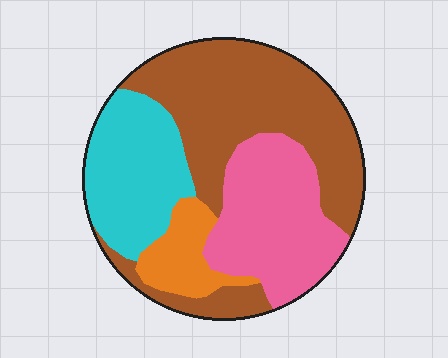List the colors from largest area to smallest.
From largest to smallest: brown, pink, cyan, orange.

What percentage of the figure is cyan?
Cyan covers around 20% of the figure.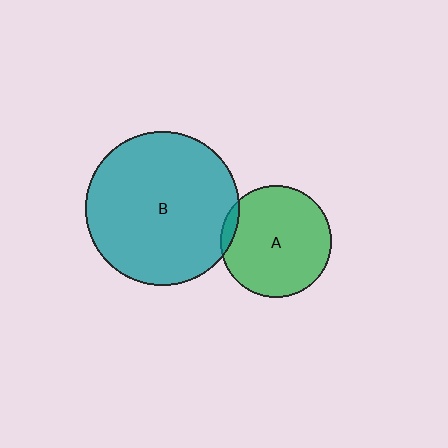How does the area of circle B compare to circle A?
Approximately 1.9 times.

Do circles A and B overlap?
Yes.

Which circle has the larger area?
Circle B (teal).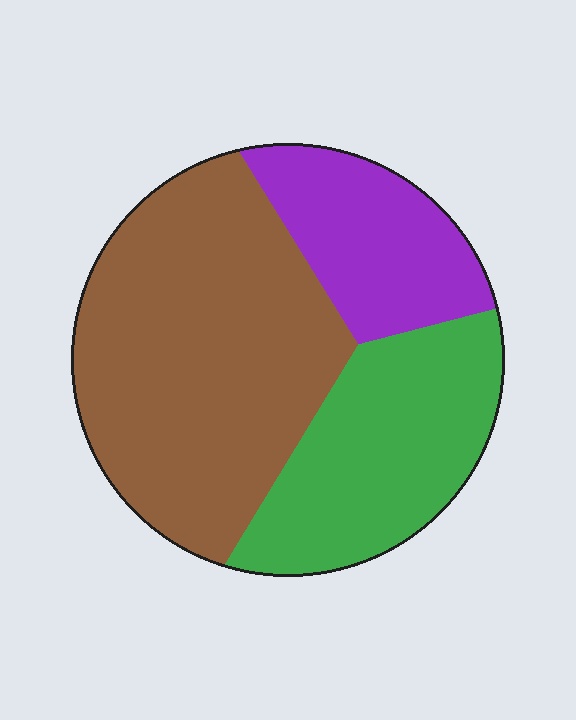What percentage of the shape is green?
Green covers 29% of the shape.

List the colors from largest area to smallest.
From largest to smallest: brown, green, purple.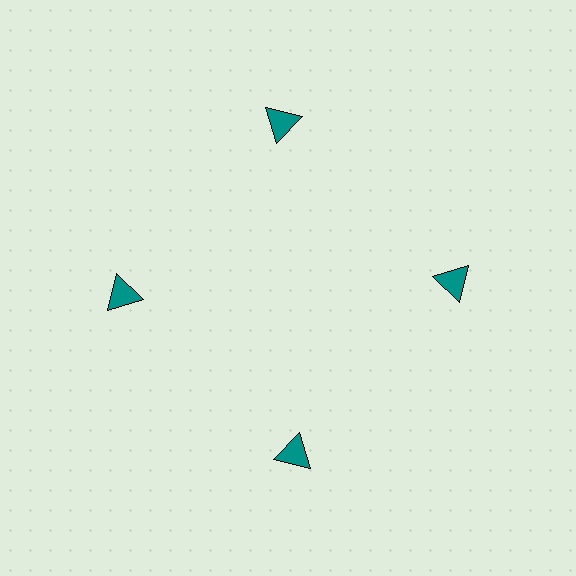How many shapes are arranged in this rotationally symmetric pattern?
There are 4 shapes, arranged in 4 groups of 1.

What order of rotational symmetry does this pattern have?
This pattern has 4-fold rotational symmetry.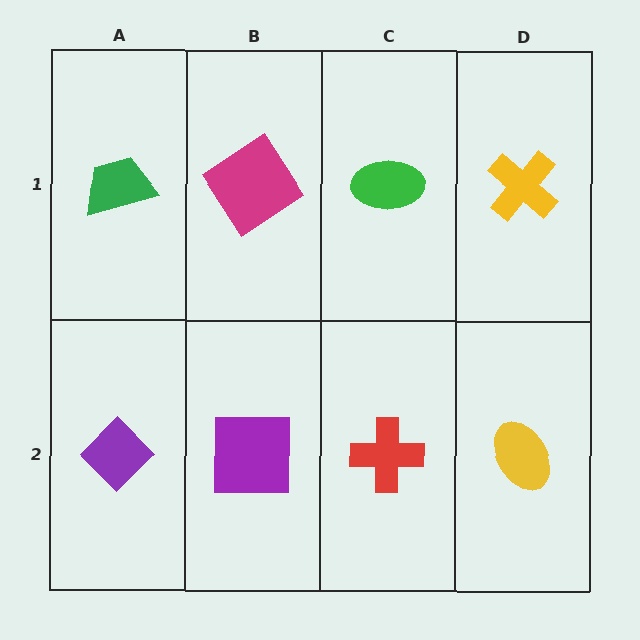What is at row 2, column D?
A yellow ellipse.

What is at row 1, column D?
A yellow cross.